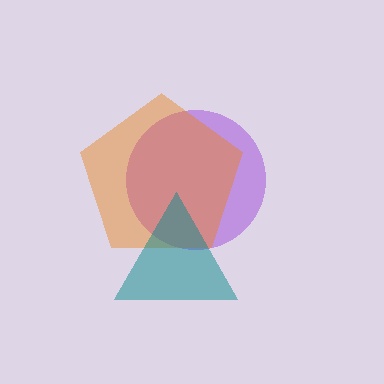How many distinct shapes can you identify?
There are 3 distinct shapes: a purple circle, an orange pentagon, a teal triangle.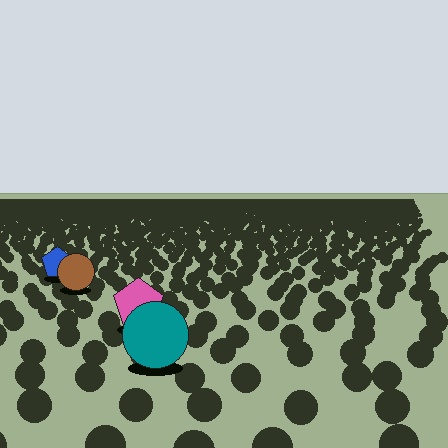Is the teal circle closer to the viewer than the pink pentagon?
Yes. The teal circle is closer — you can tell from the texture gradient: the ground texture is coarser near it.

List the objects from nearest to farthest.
From nearest to farthest: the teal circle, the pink pentagon, the brown circle, the blue pentagon.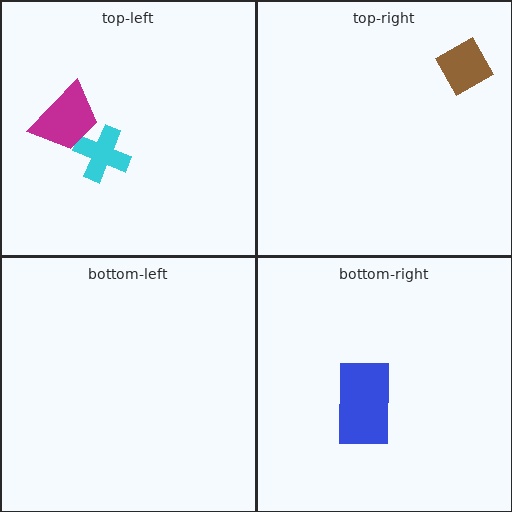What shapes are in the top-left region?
The cyan cross, the magenta trapezoid.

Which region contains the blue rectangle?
The bottom-right region.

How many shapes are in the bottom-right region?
1.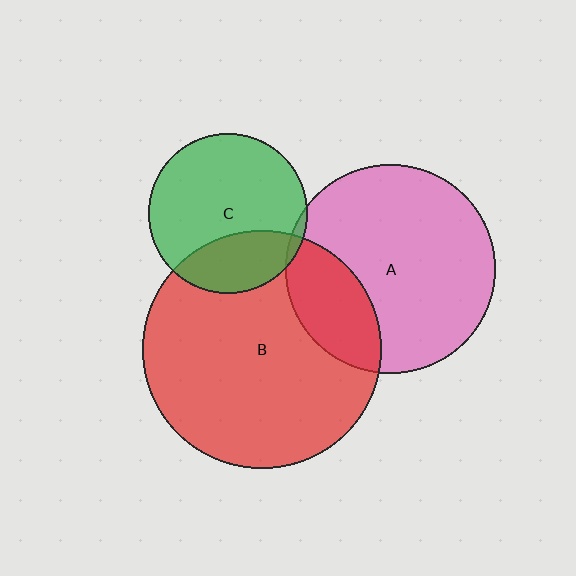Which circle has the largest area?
Circle B (red).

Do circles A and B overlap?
Yes.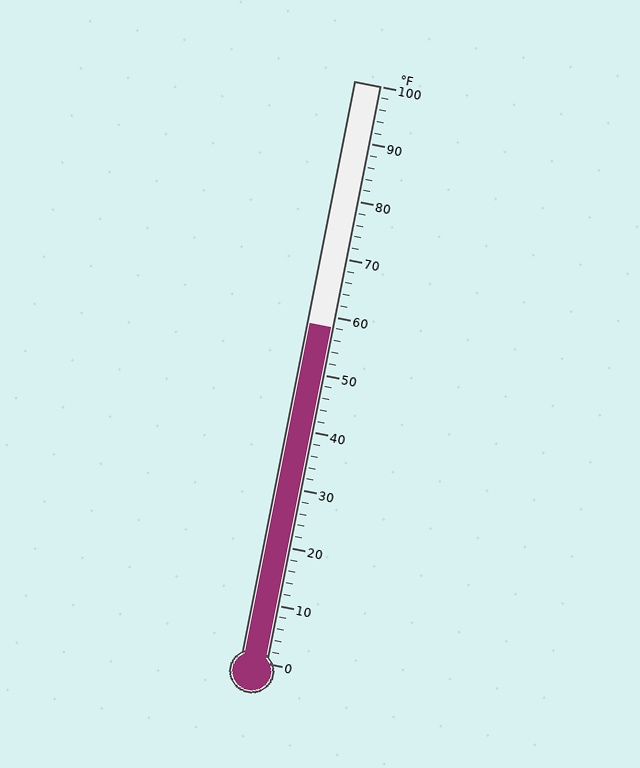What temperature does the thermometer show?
The thermometer shows approximately 58°F.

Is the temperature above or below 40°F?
The temperature is above 40°F.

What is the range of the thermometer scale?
The thermometer scale ranges from 0°F to 100°F.